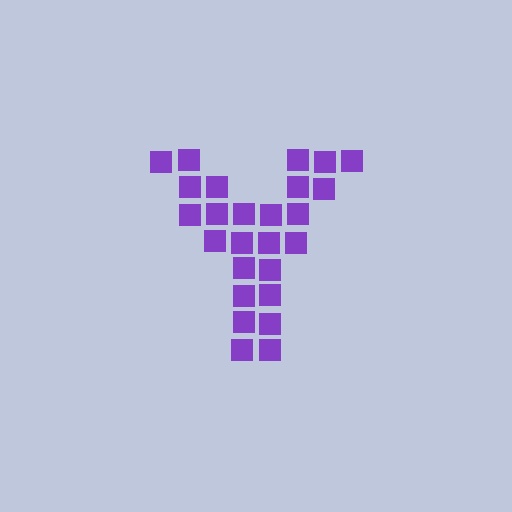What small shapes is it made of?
It is made of small squares.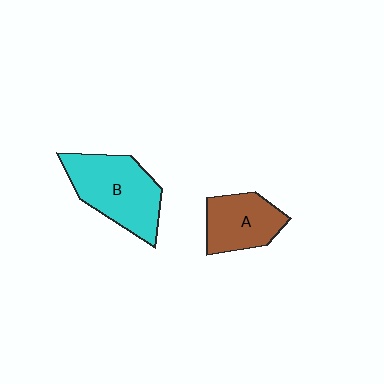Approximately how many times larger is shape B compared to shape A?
Approximately 1.5 times.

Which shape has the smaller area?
Shape A (brown).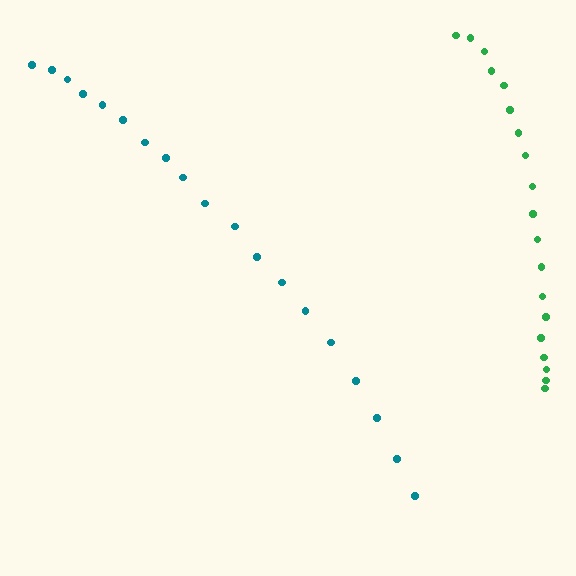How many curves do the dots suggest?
There are 2 distinct paths.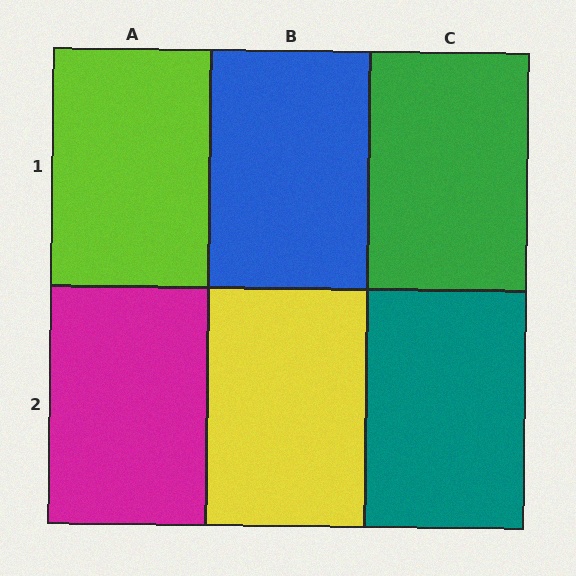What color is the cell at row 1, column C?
Green.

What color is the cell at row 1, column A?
Lime.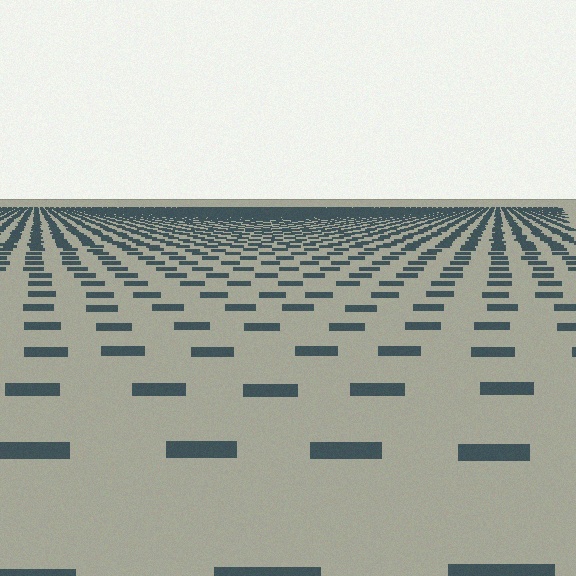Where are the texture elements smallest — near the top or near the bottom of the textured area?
Near the top.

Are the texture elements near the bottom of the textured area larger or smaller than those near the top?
Larger. Near the bottom, elements are closer to the viewer and appear at a bigger on-screen size.